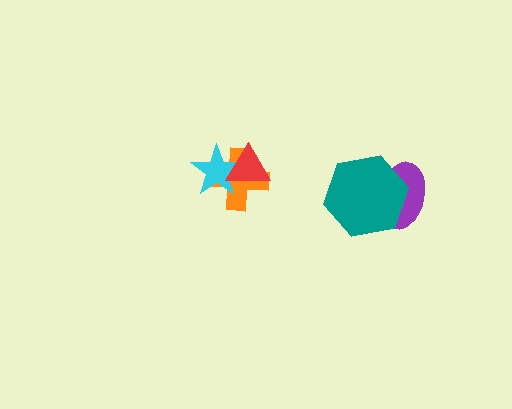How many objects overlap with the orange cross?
2 objects overlap with the orange cross.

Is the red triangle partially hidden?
No, no other shape covers it.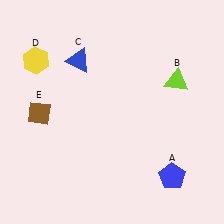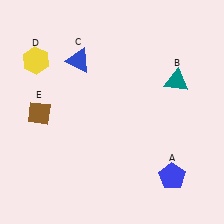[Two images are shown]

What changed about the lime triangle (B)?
In Image 1, B is lime. In Image 2, it changed to teal.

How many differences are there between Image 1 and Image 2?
There is 1 difference between the two images.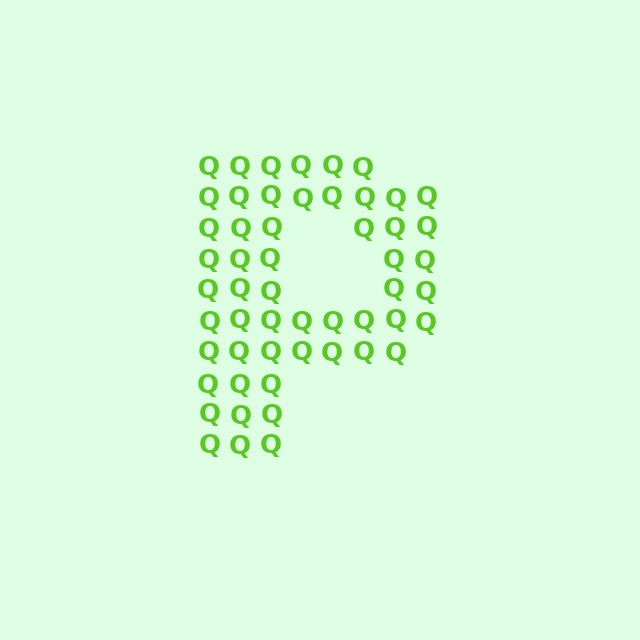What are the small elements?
The small elements are letter Q's.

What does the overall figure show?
The overall figure shows the letter P.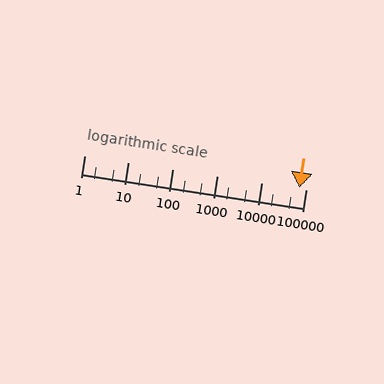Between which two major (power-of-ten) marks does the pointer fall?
The pointer is between 10000 and 100000.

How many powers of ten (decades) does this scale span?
The scale spans 5 decades, from 1 to 100000.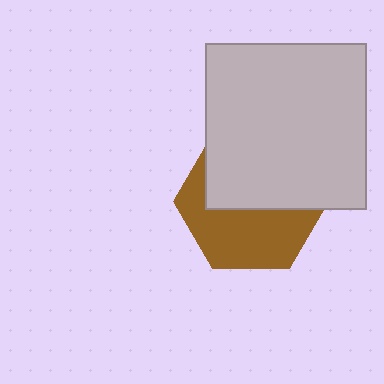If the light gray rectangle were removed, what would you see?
You would see the complete brown hexagon.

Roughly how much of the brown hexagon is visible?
About half of it is visible (roughly 50%).